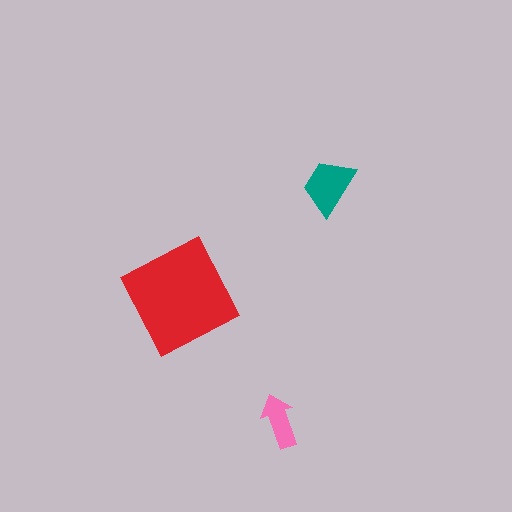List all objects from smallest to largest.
The pink arrow, the teal trapezoid, the red diamond.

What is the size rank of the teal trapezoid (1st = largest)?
2nd.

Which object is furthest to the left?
The red diamond is leftmost.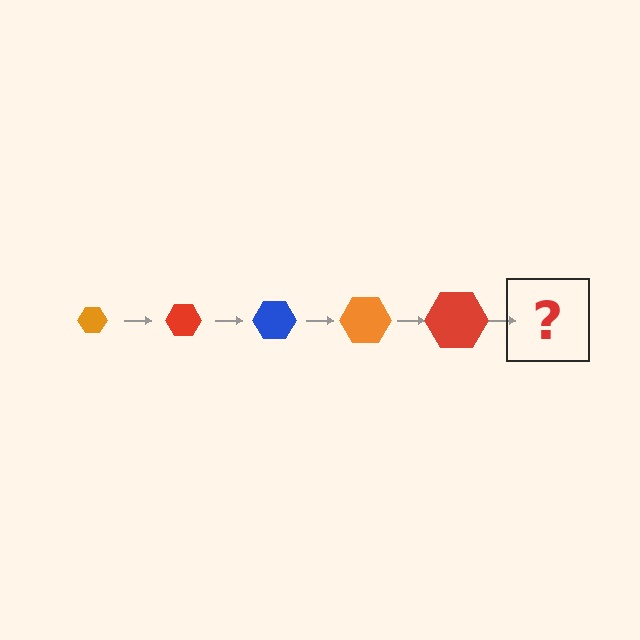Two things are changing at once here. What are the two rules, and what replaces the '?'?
The two rules are that the hexagon grows larger each step and the color cycles through orange, red, and blue. The '?' should be a blue hexagon, larger than the previous one.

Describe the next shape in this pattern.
It should be a blue hexagon, larger than the previous one.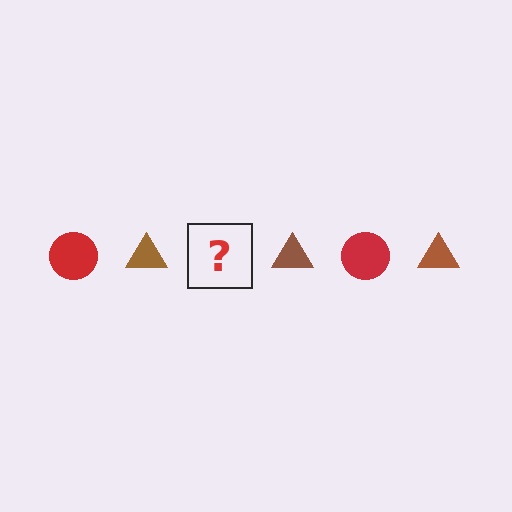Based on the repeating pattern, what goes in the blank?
The blank should be a red circle.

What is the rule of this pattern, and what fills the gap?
The rule is that the pattern alternates between red circle and brown triangle. The gap should be filled with a red circle.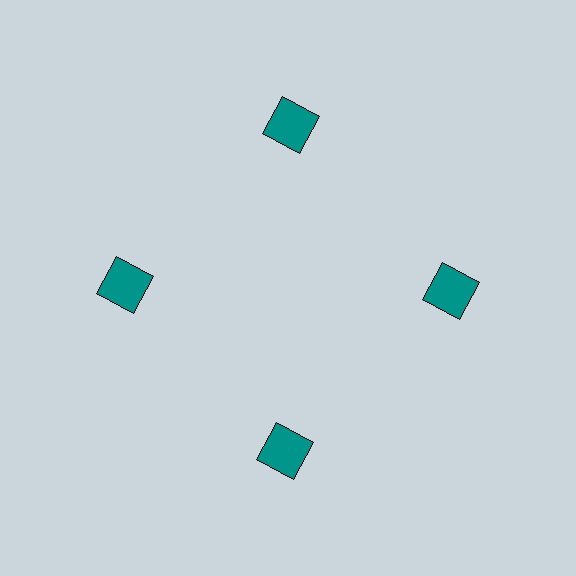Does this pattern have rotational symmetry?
Yes, this pattern has 4-fold rotational symmetry. It looks the same after rotating 90 degrees around the center.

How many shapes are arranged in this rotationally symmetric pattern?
There are 4 shapes, arranged in 4 groups of 1.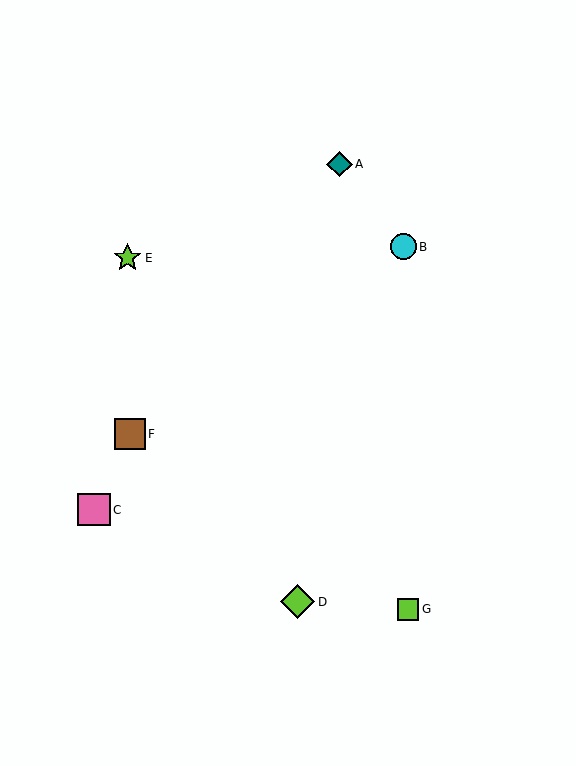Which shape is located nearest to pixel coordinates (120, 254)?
The lime star (labeled E) at (128, 258) is nearest to that location.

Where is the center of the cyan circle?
The center of the cyan circle is at (404, 247).